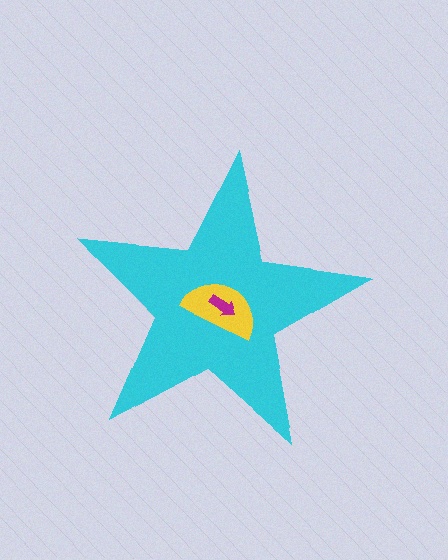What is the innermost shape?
The magenta arrow.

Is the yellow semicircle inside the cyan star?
Yes.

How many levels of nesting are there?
3.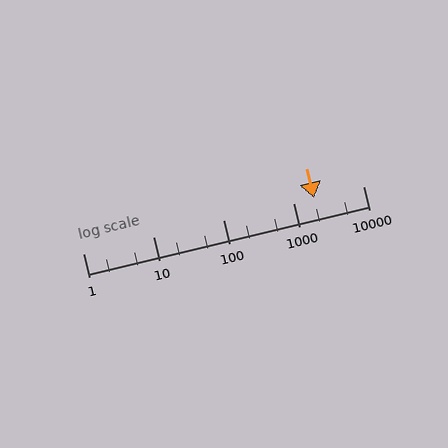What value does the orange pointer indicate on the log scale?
The pointer indicates approximately 2000.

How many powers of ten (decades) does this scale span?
The scale spans 4 decades, from 1 to 10000.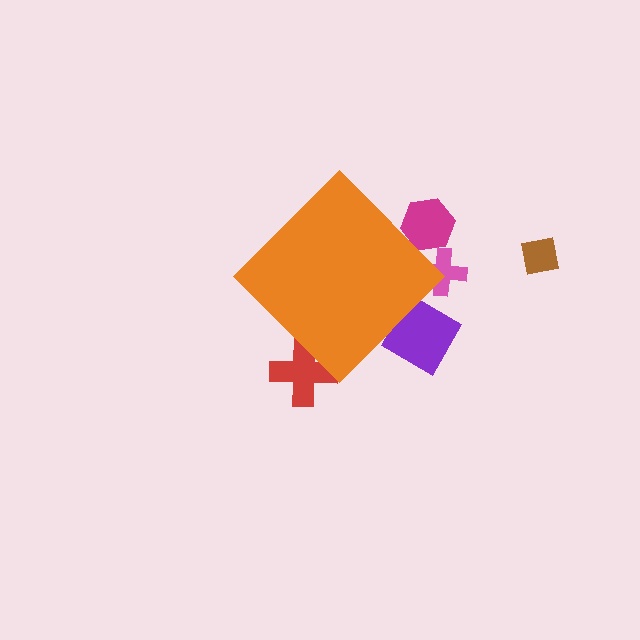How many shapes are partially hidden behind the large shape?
4 shapes are partially hidden.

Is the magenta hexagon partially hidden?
Yes, the magenta hexagon is partially hidden behind the orange diamond.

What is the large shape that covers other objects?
An orange diamond.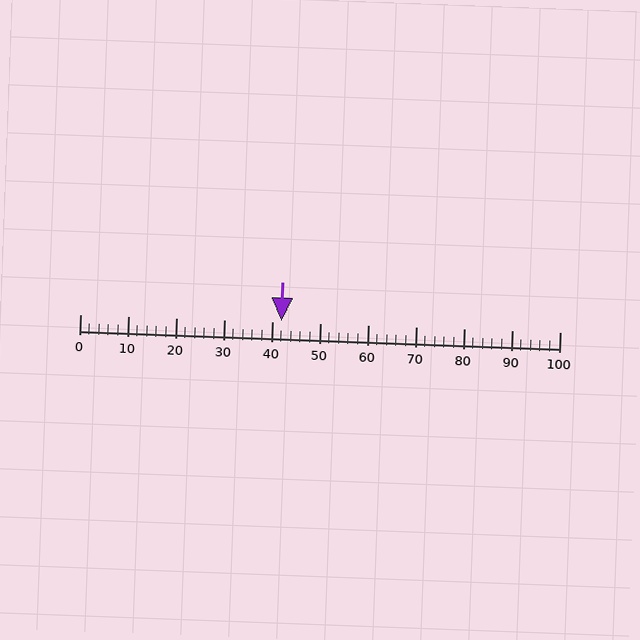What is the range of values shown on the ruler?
The ruler shows values from 0 to 100.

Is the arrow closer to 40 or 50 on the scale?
The arrow is closer to 40.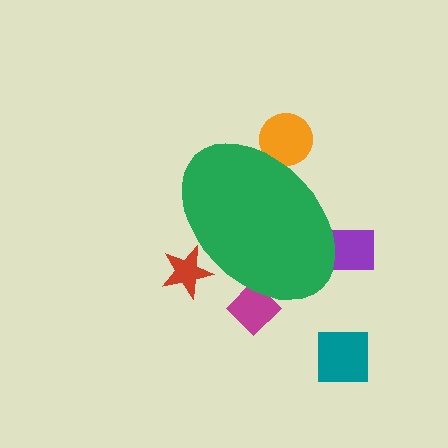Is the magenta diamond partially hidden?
Yes, the magenta diamond is partially hidden behind the green ellipse.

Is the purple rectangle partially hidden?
Yes, the purple rectangle is partially hidden behind the green ellipse.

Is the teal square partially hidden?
No, the teal square is fully visible.